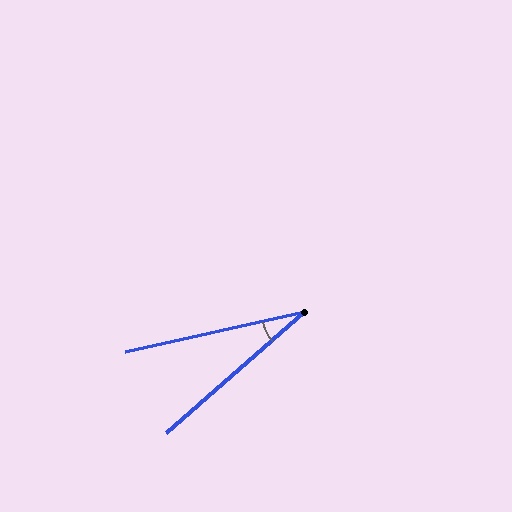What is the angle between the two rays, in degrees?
Approximately 29 degrees.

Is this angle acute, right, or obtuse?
It is acute.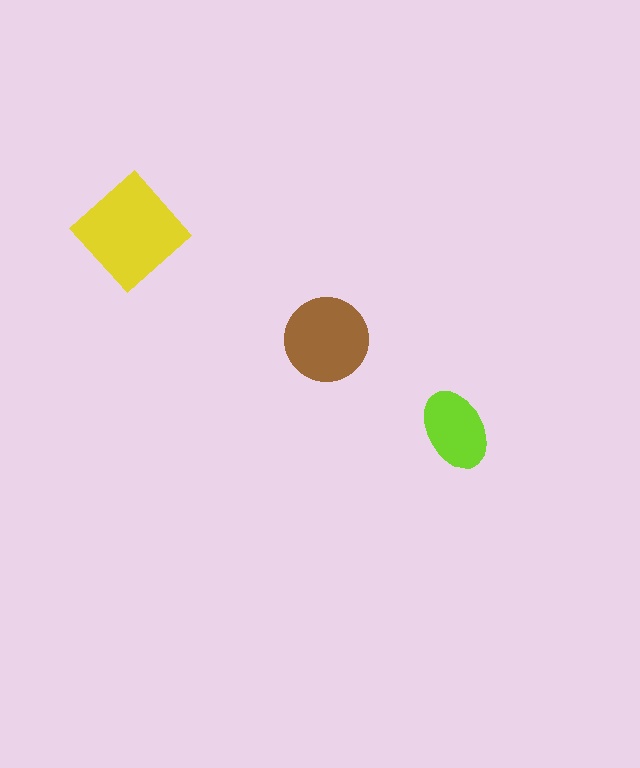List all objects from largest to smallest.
The yellow diamond, the brown circle, the lime ellipse.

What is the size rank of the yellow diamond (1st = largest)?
1st.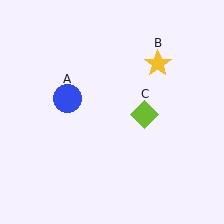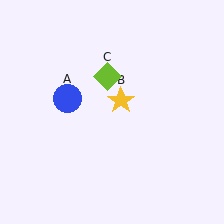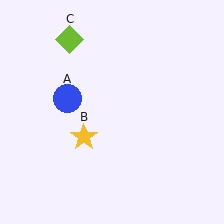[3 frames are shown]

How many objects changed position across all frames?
2 objects changed position: yellow star (object B), lime diamond (object C).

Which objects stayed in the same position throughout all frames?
Blue circle (object A) remained stationary.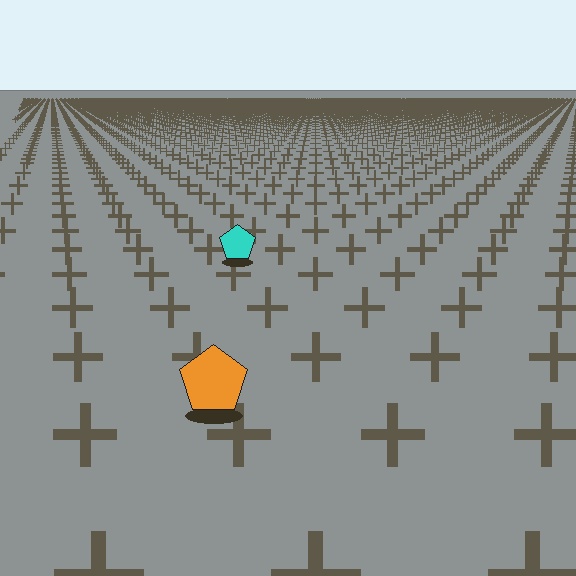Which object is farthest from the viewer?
The cyan pentagon is farthest from the viewer. It appears smaller and the ground texture around it is denser.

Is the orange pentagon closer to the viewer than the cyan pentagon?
Yes. The orange pentagon is closer — you can tell from the texture gradient: the ground texture is coarser near it.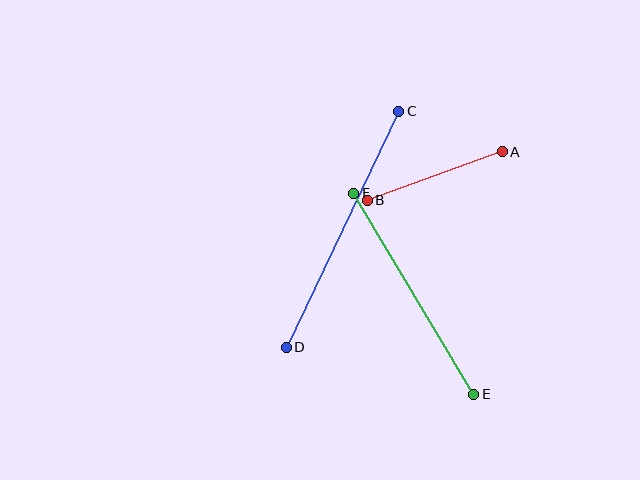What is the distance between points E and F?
The distance is approximately 234 pixels.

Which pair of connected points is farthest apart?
Points C and D are farthest apart.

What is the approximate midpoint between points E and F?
The midpoint is at approximately (414, 294) pixels.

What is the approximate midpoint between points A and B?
The midpoint is at approximately (435, 176) pixels.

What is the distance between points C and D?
The distance is approximately 261 pixels.